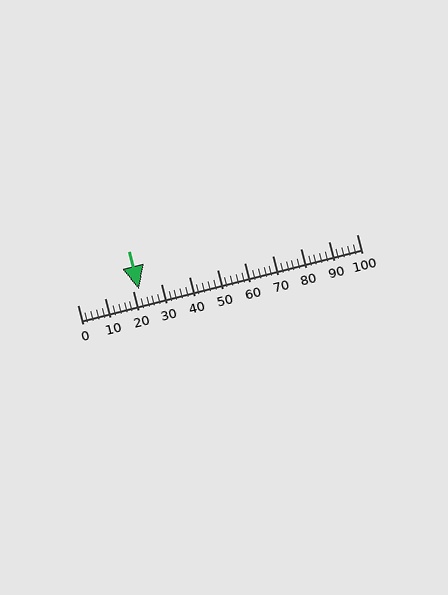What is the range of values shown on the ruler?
The ruler shows values from 0 to 100.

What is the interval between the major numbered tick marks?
The major tick marks are spaced 10 units apart.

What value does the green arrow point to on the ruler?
The green arrow points to approximately 22.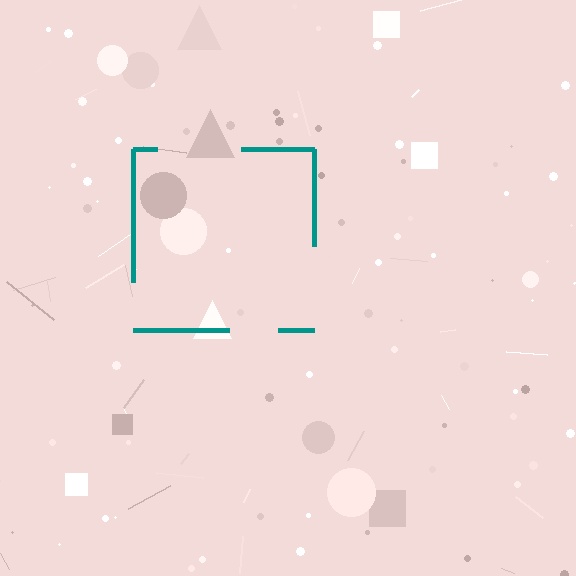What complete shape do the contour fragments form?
The contour fragments form a square.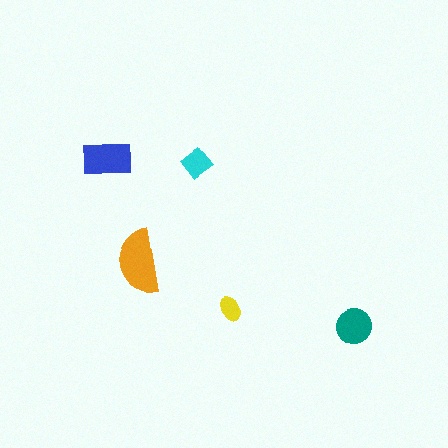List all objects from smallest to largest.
The yellow ellipse, the cyan diamond, the teal circle, the blue rectangle, the orange semicircle.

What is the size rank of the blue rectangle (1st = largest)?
2nd.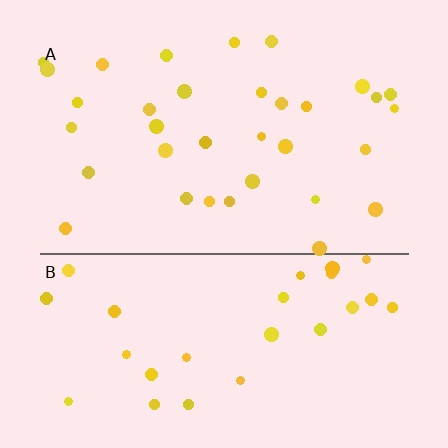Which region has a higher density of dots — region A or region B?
A (the top).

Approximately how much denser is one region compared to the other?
Approximately 1.2× — region A over region B.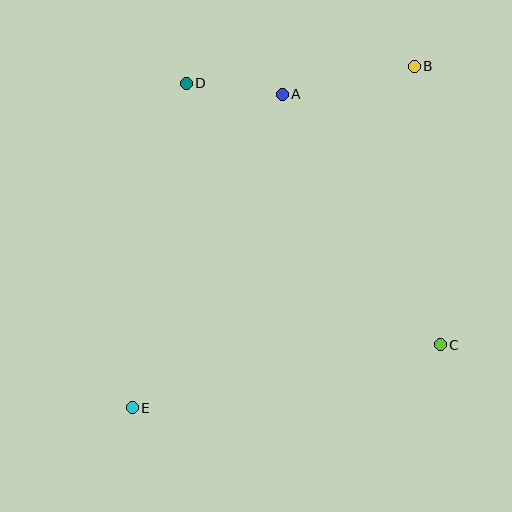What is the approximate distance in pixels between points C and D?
The distance between C and D is approximately 364 pixels.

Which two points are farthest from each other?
Points B and E are farthest from each other.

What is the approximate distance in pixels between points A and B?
The distance between A and B is approximately 135 pixels.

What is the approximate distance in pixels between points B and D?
The distance between B and D is approximately 228 pixels.